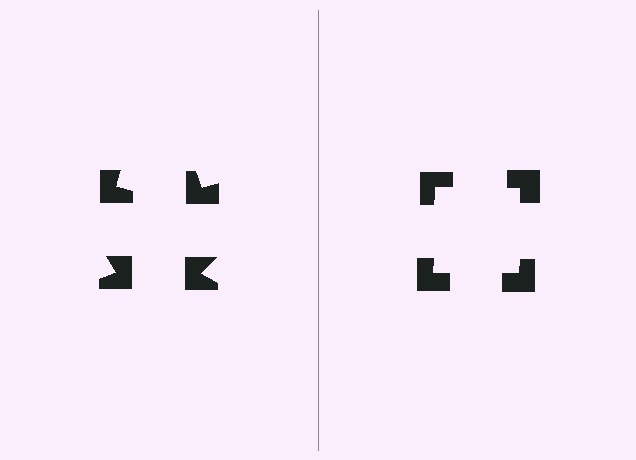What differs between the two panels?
The notched squares are positioned identically on both sides; only the wedge orientations differ. On the right they align to a square; on the left they are misaligned.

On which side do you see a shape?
An illusory square appears on the right side. On the left side the wedge cuts are rotated, so no coherent shape forms.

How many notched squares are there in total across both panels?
8 — 4 on each side.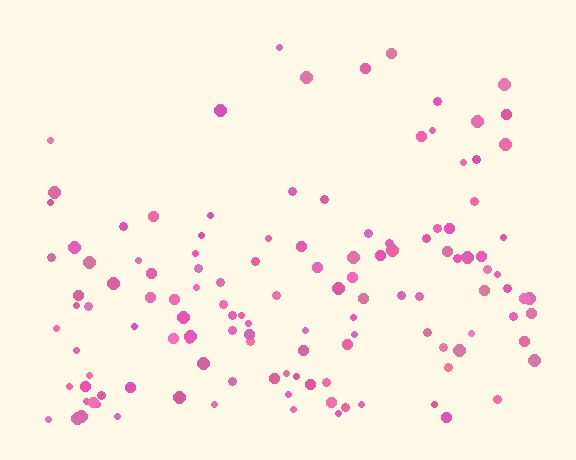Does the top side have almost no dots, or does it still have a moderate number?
Still a moderate number, just noticeably fewer than the bottom.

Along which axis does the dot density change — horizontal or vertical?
Vertical.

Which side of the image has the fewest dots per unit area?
The top.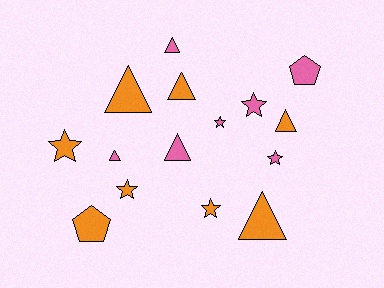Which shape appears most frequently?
Triangle, with 7 objects.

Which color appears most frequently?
Orange, with 8 objects.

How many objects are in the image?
There are 15 objects.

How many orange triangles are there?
There are 4 orange triangles.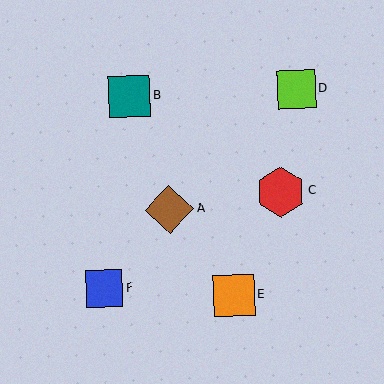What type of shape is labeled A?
Shape A is a brown diamond.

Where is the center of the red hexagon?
The center of the red hexagon is at (280, 192).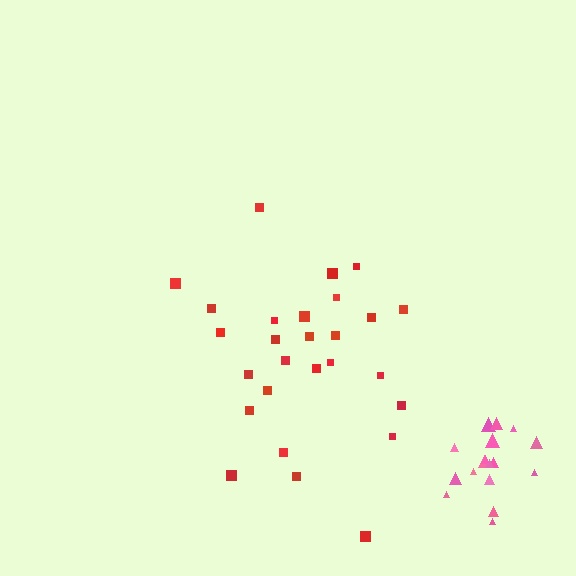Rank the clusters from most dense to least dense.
pink, red.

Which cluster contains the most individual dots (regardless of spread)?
Red (27).